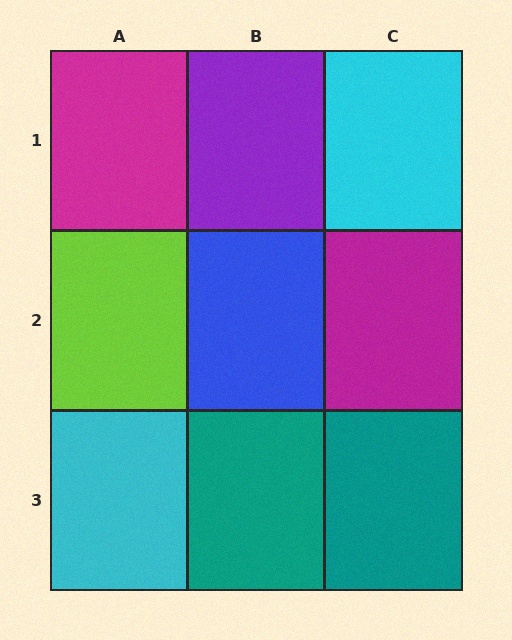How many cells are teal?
2 cells are teal.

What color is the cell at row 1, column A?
Magenta.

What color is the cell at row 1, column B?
Purple.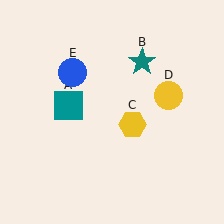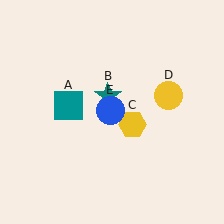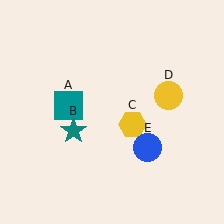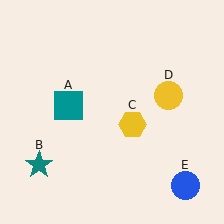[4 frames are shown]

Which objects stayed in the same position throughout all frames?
Teal square (object A) and yellow hexagon (object C) and yellow circle (object D) remained stationary.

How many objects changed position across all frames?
2 objects changed position: teal star (object B), blue circle (object E).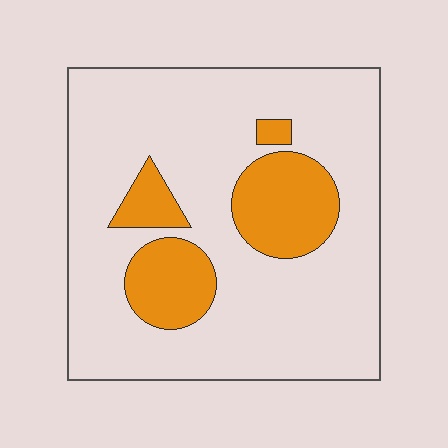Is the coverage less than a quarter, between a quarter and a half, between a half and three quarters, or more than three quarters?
Less than a quarter.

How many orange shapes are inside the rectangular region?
4.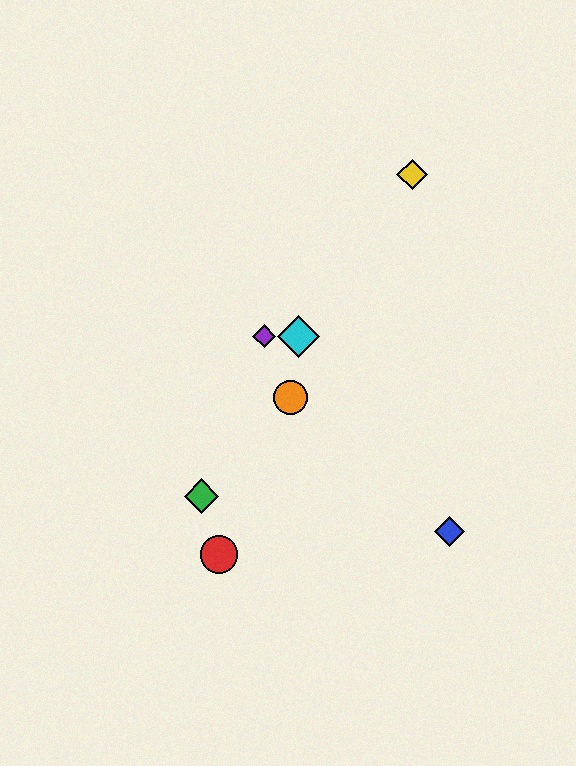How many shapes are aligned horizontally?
2 shapes (the purple diamond, the cyan diamond) are aligned horizontally.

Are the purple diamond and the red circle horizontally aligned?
No, the purple diamond is at y≈336 and the red circle is at y≈555.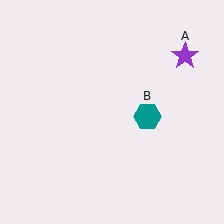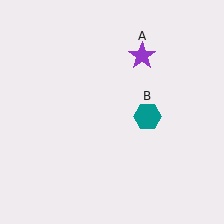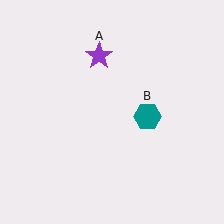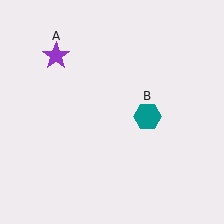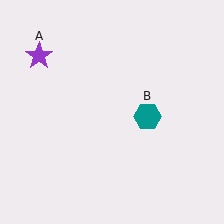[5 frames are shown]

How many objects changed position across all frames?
1 object changed position: purple star (object A).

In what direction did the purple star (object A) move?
The purple star (object A) moved left.